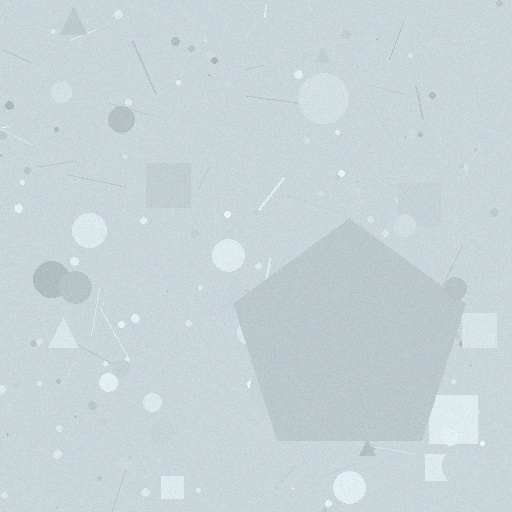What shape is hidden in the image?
A pentagon is hidden in the image.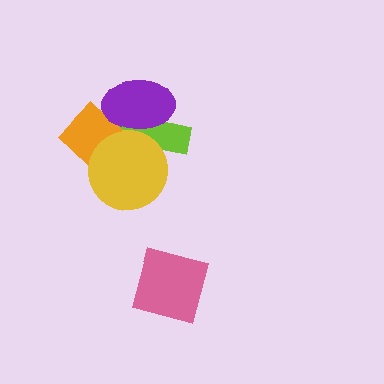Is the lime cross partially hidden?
Yes, it is partially covered by another shape.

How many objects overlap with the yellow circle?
3 objects overlap with the yellow circle.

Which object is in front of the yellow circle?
The purple ellipse is in front of the yellow circle.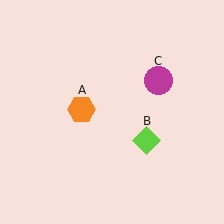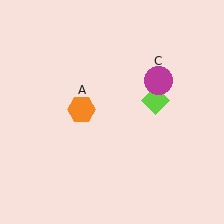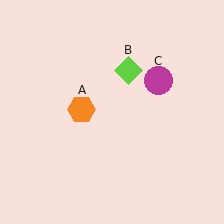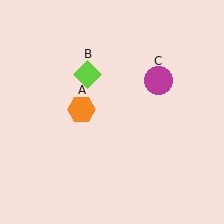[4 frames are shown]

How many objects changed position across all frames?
1 object changed position: lime diamond (object B).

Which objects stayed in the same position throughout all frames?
Orange hexagon (object A) and magenta circle (object C) remained stationary.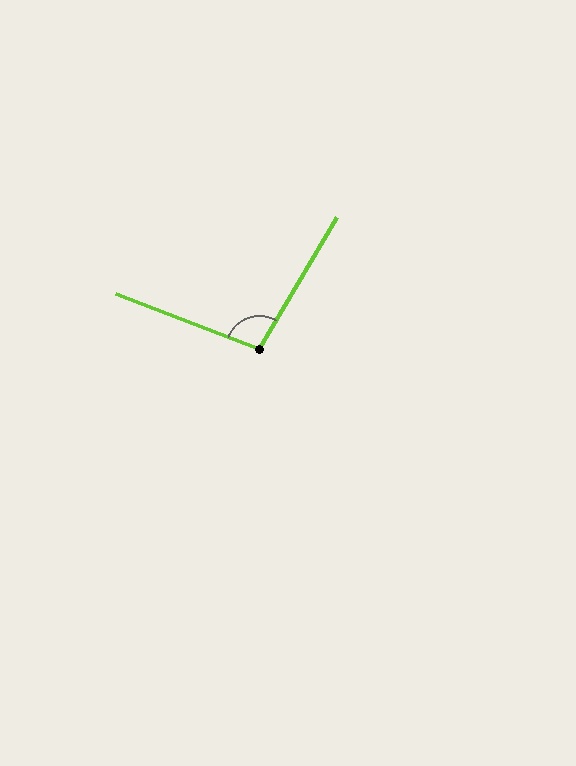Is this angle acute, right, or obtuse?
It is obtuse.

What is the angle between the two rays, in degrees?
Approximately 100 degrees.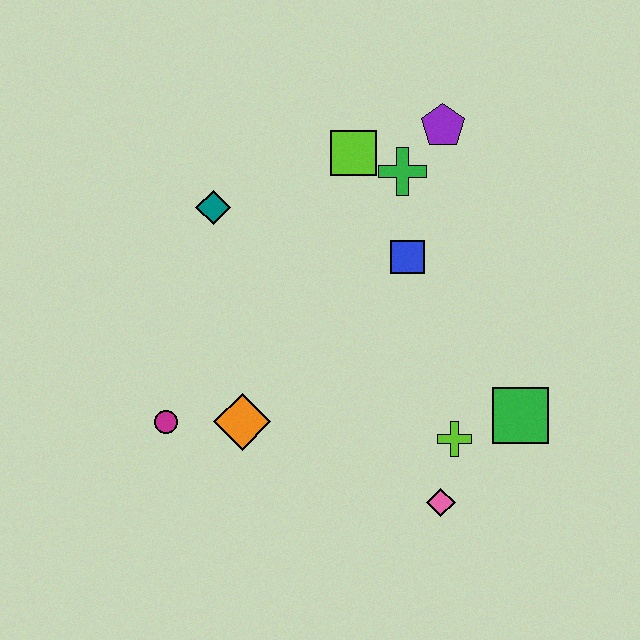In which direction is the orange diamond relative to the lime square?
The orange diamond is below the lime square.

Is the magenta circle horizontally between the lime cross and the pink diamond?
No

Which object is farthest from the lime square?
The pink diamond is farthest from the lime square.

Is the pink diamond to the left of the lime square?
No